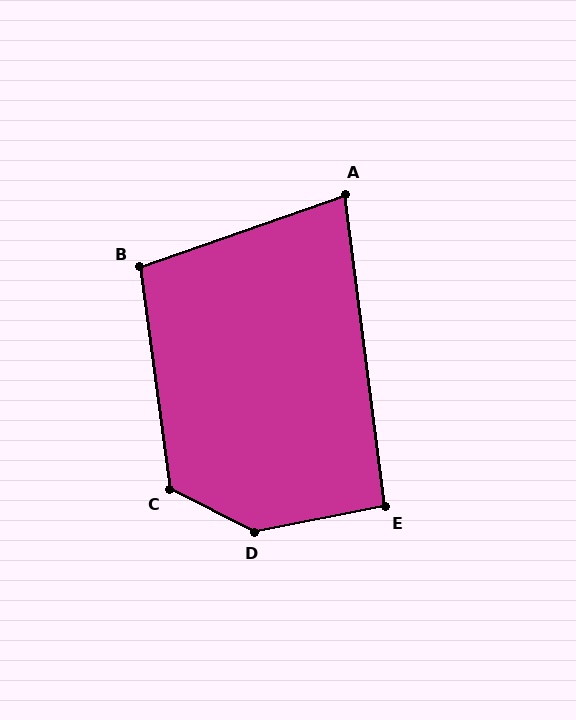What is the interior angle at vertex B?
Approximately 102 degrees (obtuse).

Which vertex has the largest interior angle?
D, at approximately 142 degrees.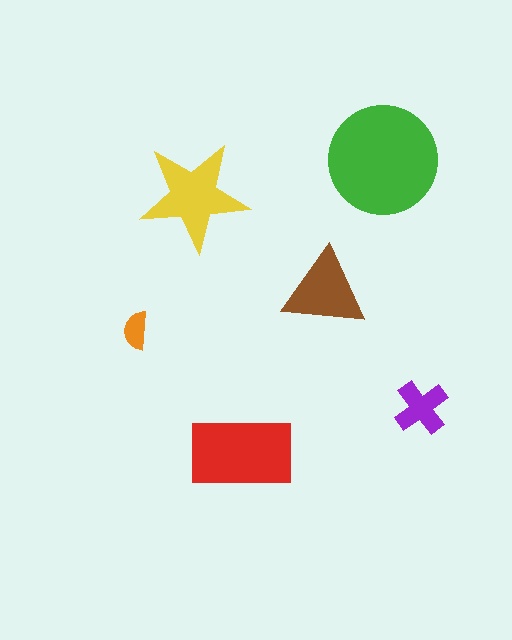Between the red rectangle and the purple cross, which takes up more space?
The red rectangle.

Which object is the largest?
The green circle.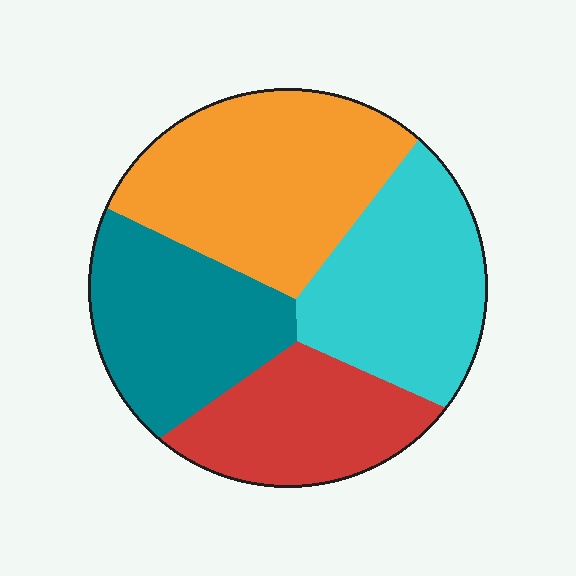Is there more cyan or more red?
Cyan.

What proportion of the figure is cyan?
Cyan covers around 25% of the figure.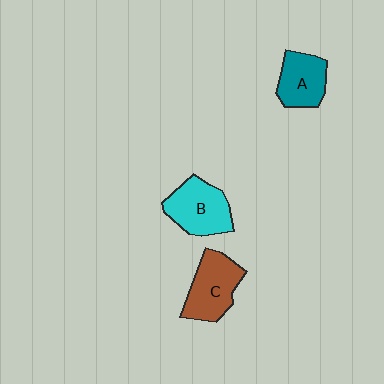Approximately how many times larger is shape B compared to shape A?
Approximately 1.3 times.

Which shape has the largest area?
Shape B (cyan).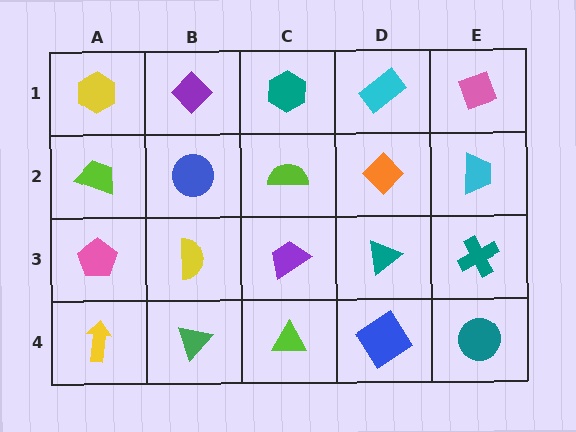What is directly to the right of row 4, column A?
A green triangle.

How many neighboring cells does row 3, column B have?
4.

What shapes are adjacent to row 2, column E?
A pink diamond (row 1, column E), a teal cross (row 3, column E), an orange diamond (row 2, column D).